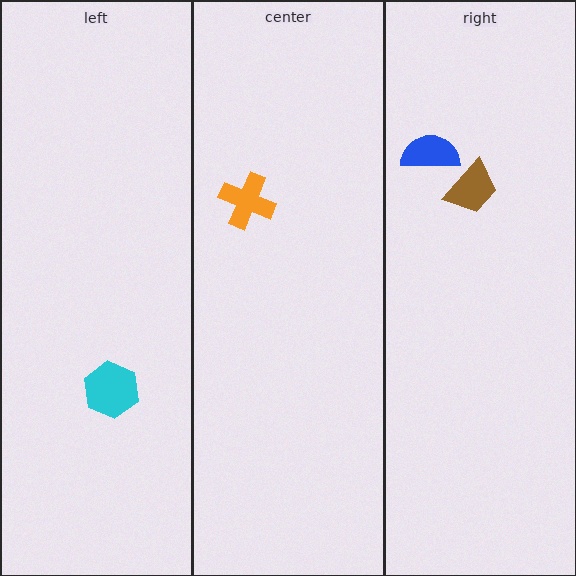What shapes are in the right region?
The brown trapezoid, the blue semicircle.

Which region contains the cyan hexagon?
The left region.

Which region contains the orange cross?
The center region.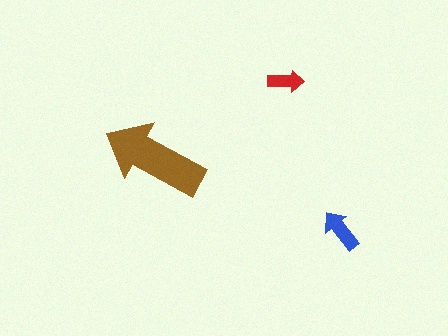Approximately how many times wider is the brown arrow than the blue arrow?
About 2.5 times wider.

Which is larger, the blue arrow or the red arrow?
The blue one.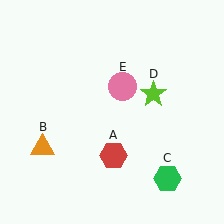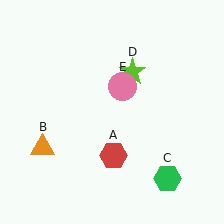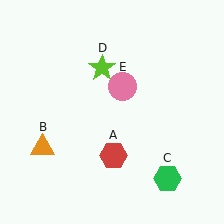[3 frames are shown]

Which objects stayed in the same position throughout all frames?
Red hexagon (object A) and orange triangle (object B) and green hexagon (object C) and pink circle (object E) remained stationary.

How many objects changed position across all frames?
1 object changed position: lime star (object D).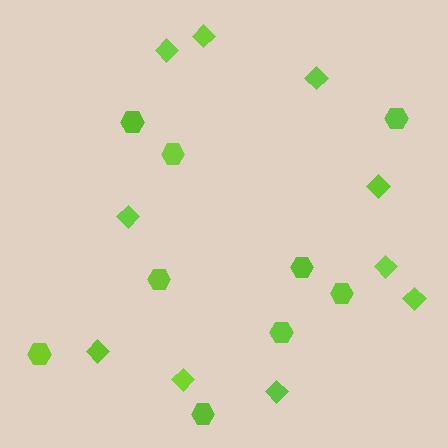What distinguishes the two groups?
There are 2 groups: one group of diamonds (10) and one group of hexagons (9).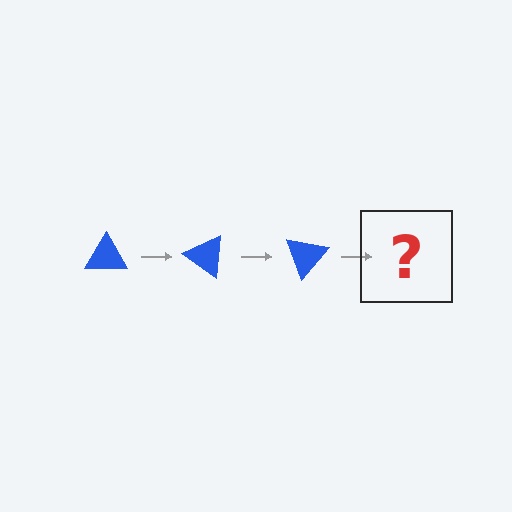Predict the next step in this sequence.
The next step is a blue triangle rotated 105 degrees.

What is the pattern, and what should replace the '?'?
The pattern is that the triangle rotates 35 degrees each step. The '?' should be a blue triangle rotated 105 degrees.